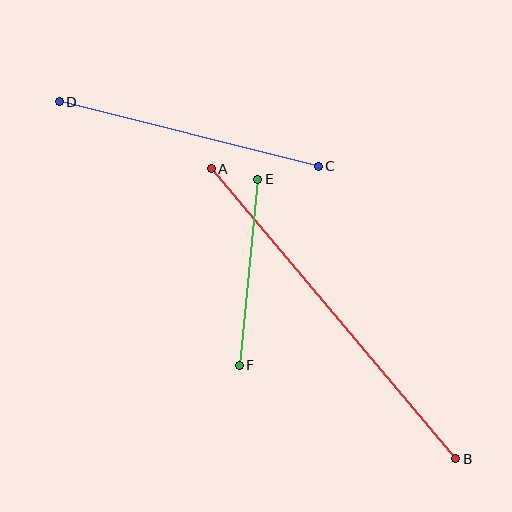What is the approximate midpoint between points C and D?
The midpoint is at approximately (189, 134) pixels.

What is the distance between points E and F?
The distance is approximately 187 pixels.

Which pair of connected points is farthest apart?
Points A and B are farthest apart.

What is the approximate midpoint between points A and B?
The midpoint is at approximately (333, 314) pixels.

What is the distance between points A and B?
The distance is approximately 379 pixels.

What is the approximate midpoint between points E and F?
The midpoint is at approximately (248, 272) pixels.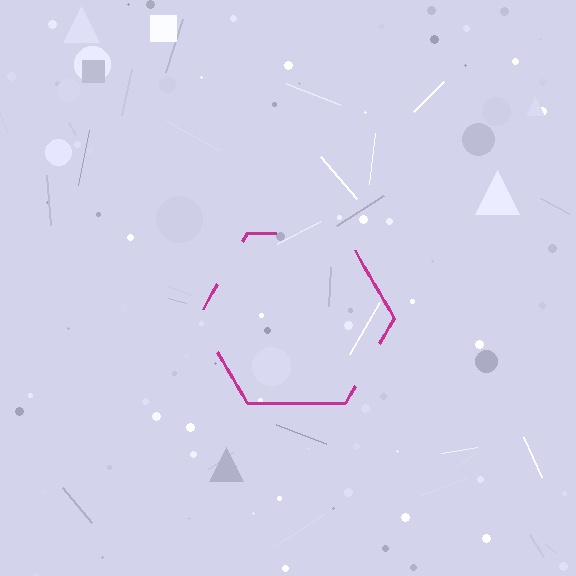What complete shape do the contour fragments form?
The contour fragments form a hexagon.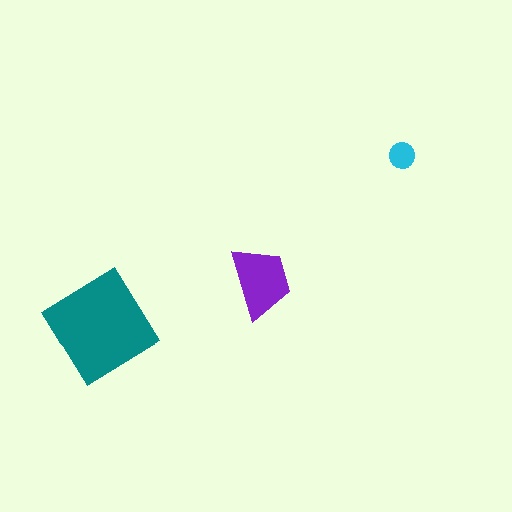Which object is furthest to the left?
The teal diamond is leftmost.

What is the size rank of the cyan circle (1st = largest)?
3rd.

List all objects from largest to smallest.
The teal diamond, the purple trapezoid, the cyan circle.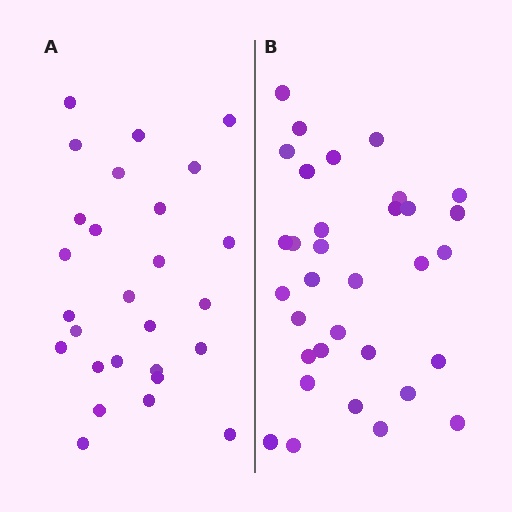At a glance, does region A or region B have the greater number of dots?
Region B (the right region) has more dots.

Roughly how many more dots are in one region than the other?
Region B has about 6 more dots than region A.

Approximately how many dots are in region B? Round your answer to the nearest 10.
About 30 dots. (The exact count is 33, which rounds to 30.)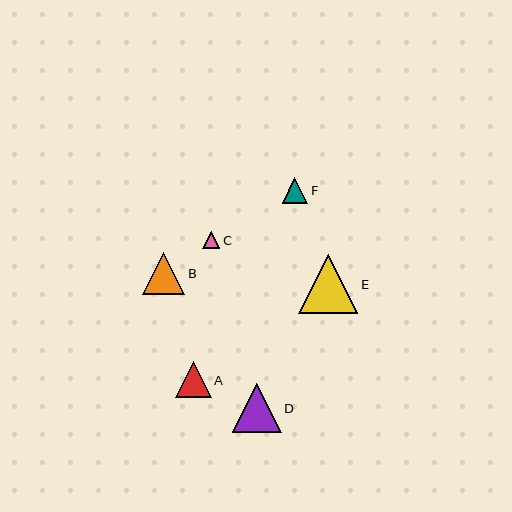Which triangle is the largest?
Triangle E is the largest with a size of approximately 59 pixels.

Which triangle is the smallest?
Triangle C is the smallest with a size of approximately 17 pixels.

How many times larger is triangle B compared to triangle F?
Triangle B is approximately 1.6 times the size of triangle F.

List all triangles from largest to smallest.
From largest to smallest: E, D, B, A, F, C.